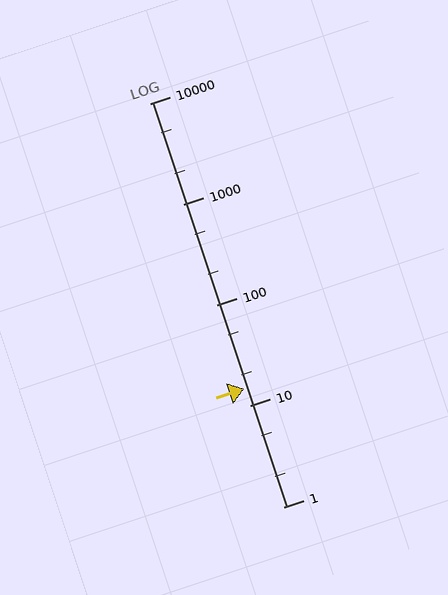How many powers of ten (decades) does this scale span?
The scale spans 4 decades, from 1 to 10000.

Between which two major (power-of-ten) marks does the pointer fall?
The pointer is between 10 and 100.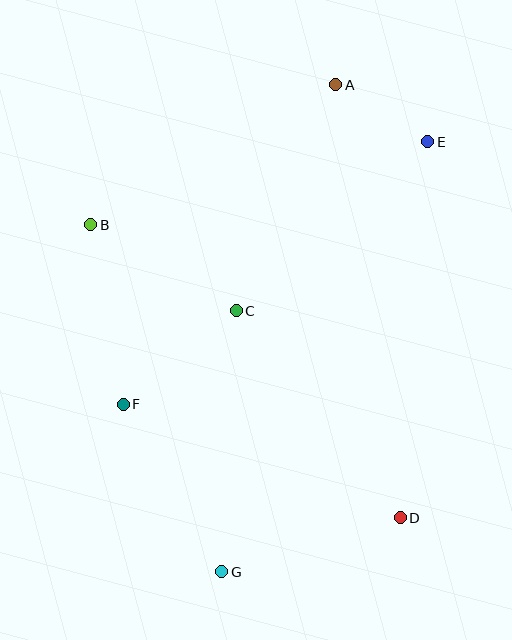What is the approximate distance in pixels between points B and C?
The distance between B and C is approximately 169 pixels.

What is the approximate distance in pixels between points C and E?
The distance between C and E is approximately 256 pixels.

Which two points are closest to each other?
Points A and E are closest to each other.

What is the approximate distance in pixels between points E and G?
The distance between E and G is approximately 477 pixels.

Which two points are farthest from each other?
Points A and G are farthest from each other.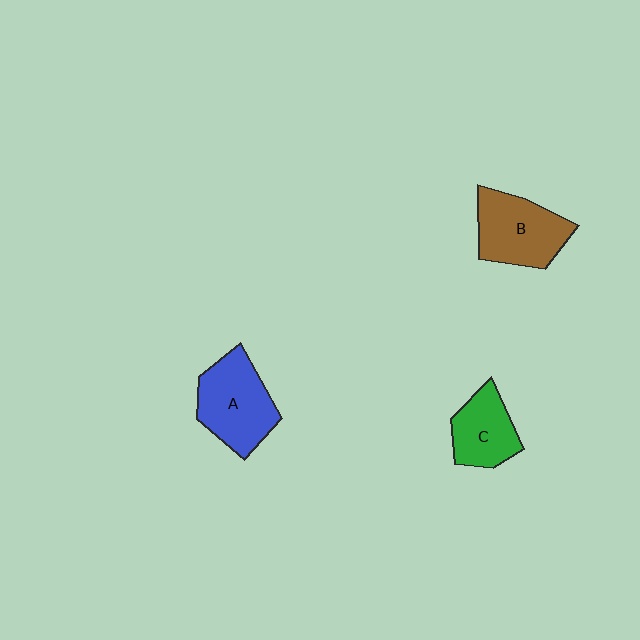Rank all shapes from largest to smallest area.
From largest to smallest: A (blue), B (brown), C (green).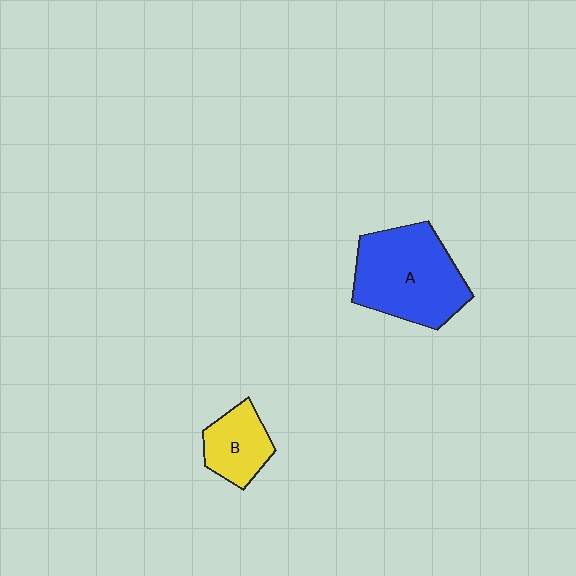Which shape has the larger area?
Shape A (blue).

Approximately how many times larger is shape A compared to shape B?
Approximately 2.2 times.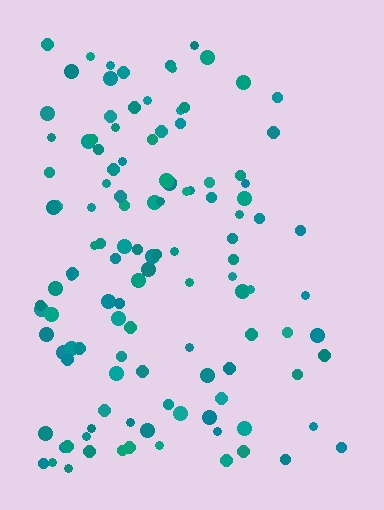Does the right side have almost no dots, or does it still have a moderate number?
Still a moderate number, just noticeably fewer than the left.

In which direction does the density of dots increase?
From right to left, with the left side densest.